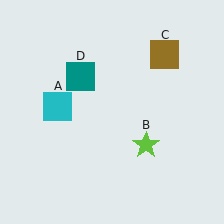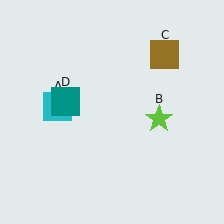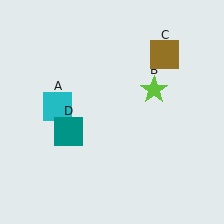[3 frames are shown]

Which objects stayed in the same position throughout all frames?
Cyan square (object A) and brown square (object C) remained stationary.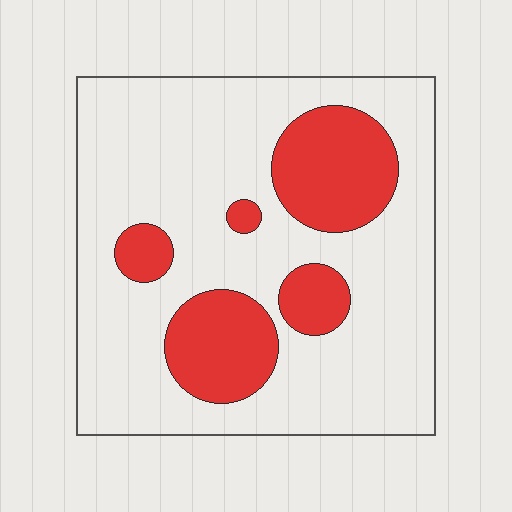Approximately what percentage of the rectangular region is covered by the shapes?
Approximately 25%.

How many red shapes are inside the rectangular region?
5.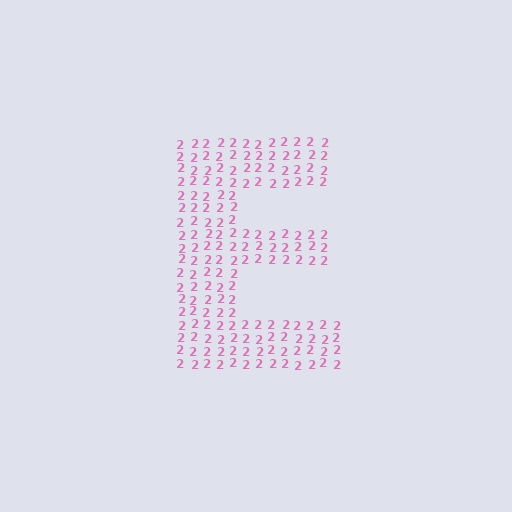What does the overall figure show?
The overall figure shows the letter E.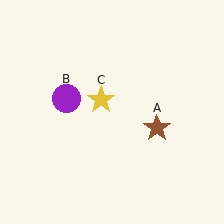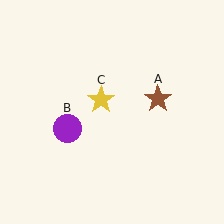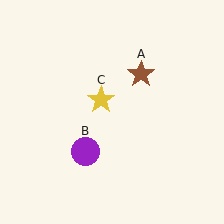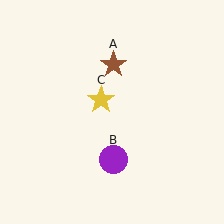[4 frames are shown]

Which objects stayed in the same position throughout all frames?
Yellow star (object C) remained stationary.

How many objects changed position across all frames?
2 objects changed position: brown star (object A), purple circle (object B).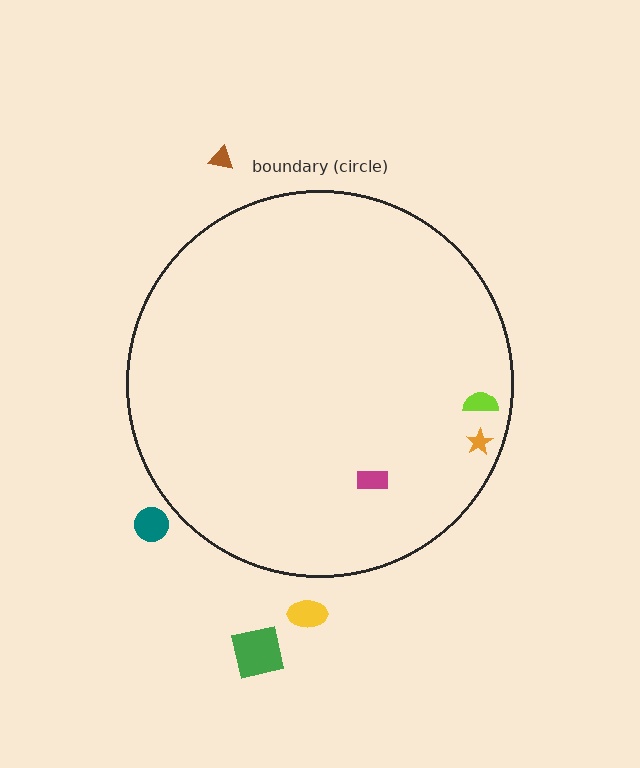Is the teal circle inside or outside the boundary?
Outside.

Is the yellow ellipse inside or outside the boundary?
Outside.